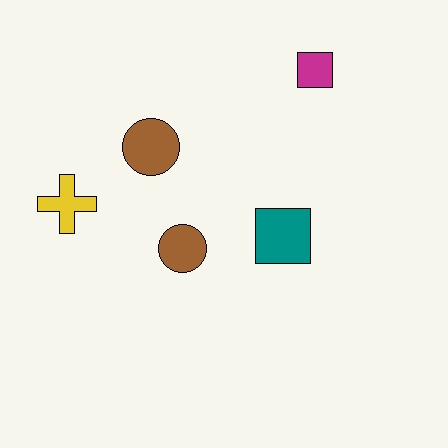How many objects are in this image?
There are 5 objects.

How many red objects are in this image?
There are no red objects.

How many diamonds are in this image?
There are no diamonds.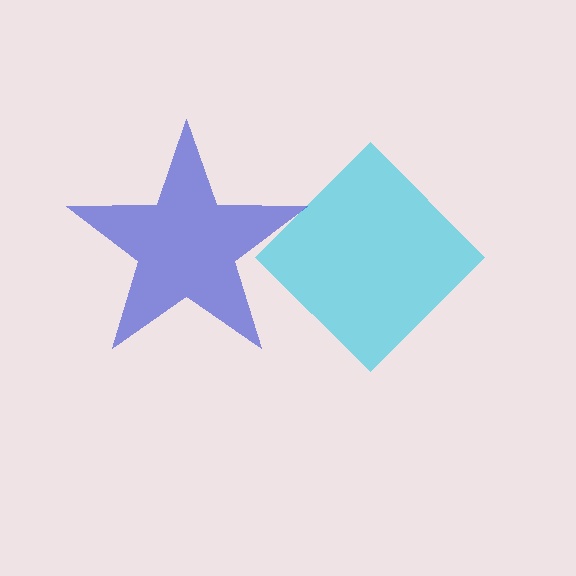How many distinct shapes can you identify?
There are 2 distinct shapes: a cyan diamond, a blue star.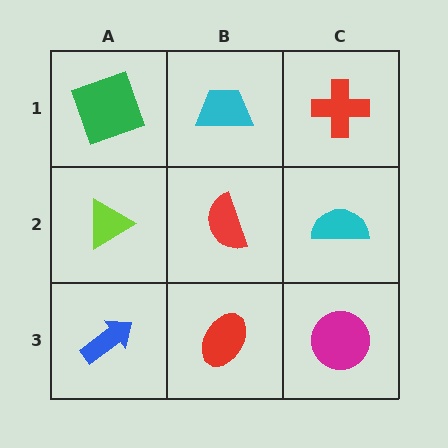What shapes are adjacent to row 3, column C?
A cyan semicircle (row 2, column C), a red ellipse (row 3, column B).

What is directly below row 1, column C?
A cyan semicircle.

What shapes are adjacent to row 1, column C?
A cyan semicircle (row 2, column C), a cyan trapezoid (row 1, column B).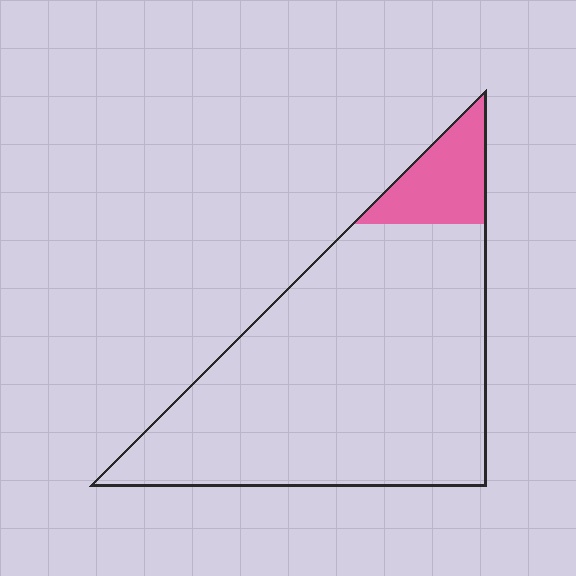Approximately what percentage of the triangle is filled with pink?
Approximately 10%.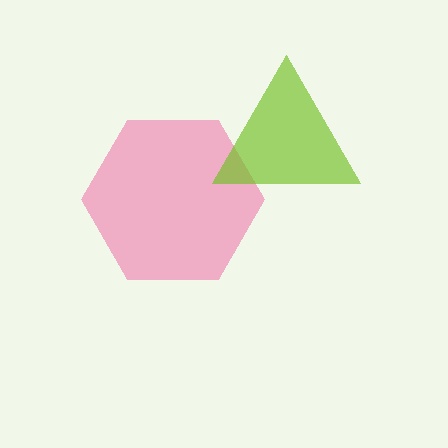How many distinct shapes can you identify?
There are 2 distinct shapes: a pink hexagon, a lime triangle.